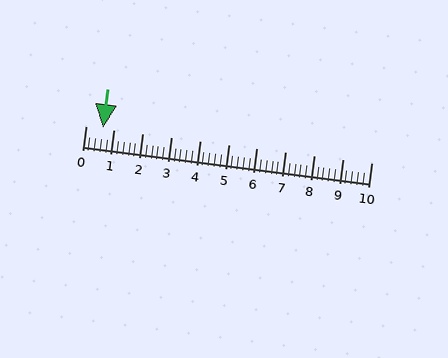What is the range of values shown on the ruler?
The ruler shows values from 0 to 10.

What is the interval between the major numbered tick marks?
The major tick marks are spaced 1 units apart.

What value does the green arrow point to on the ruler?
The green arrow points to approximately 0.6.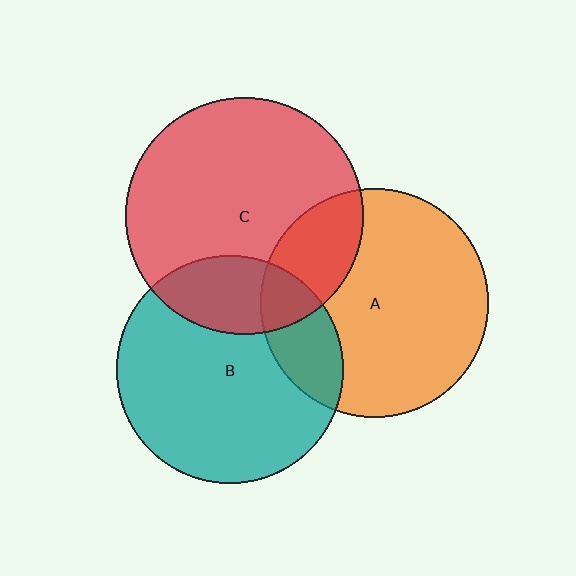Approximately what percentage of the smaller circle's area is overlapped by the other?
Approximately 20%.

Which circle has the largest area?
Circle C (red).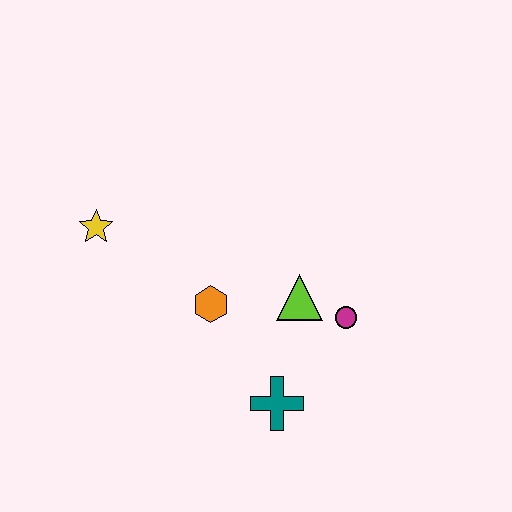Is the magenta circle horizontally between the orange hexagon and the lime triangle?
No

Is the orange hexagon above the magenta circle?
Yes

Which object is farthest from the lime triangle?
The yellow star is farthest from the lime triangle.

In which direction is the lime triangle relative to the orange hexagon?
The lime triangle is to the right of the orange hexagon.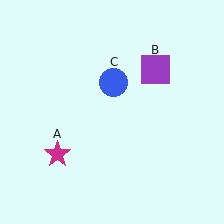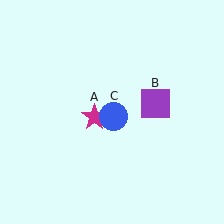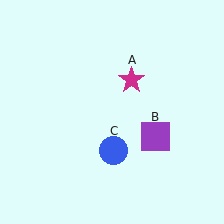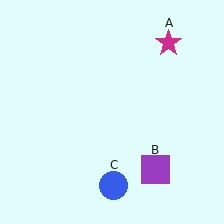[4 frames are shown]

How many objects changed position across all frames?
3 objects changed position: magenta star (object A), purple square (object B), blue circle (object C).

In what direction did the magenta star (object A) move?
The magenta star (object A) moved up and to the right.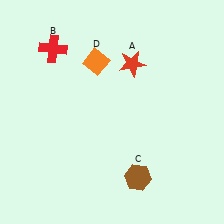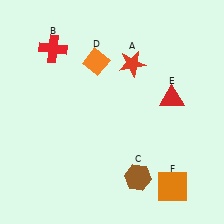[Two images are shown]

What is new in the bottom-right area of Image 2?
An orange square (F) was added in the bottom-right area of Image 2.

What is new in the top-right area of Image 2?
A red triangle (E) was added in the top-right area of Image 2.